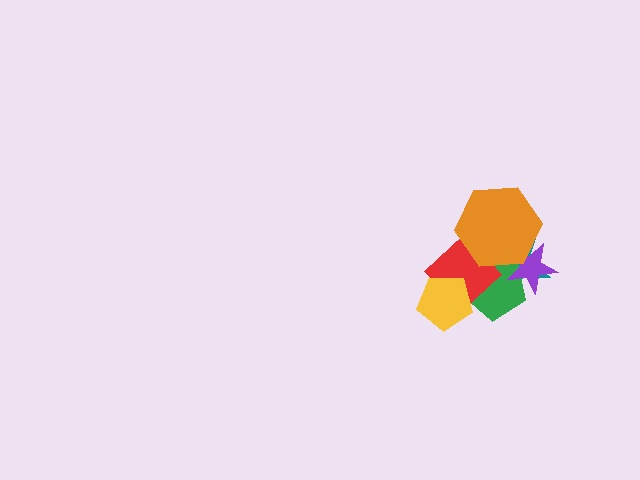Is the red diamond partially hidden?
Yes, it is partially covered by another shape.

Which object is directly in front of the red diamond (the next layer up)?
The orange hexagon is directly in front of the red diamond.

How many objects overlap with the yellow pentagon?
2 objects overlap with the yellow pentagon.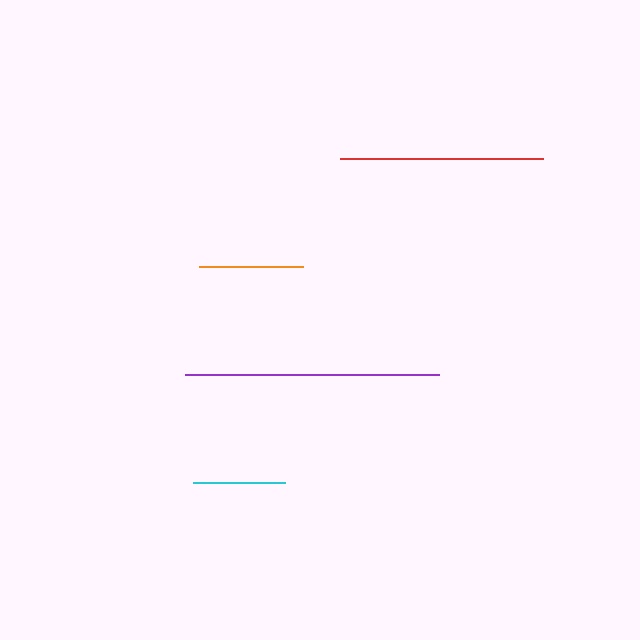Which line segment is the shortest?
The cyan line is the shortest at approximately 92 pixels.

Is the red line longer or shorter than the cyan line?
The red line is longer than the cyan line.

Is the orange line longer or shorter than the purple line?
The purple line is longer than the orange line.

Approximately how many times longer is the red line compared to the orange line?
The red line is approximately 1.9 times the length of the orange line.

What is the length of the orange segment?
The orange segment is approximately 104 pixels long.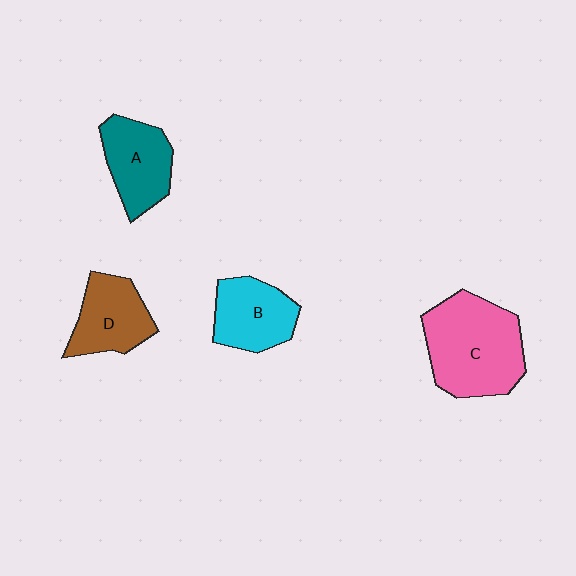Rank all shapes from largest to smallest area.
From largest to smallest: C (pink), A (teal), B (cyan), D (brown).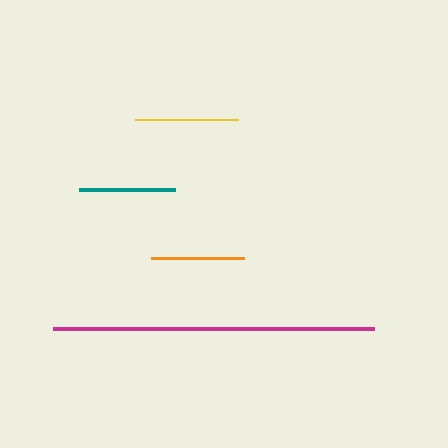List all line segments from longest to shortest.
From longest to shortest: magenta, yellow, teal, orange.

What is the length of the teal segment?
The teal segment is approximately 96 pixels long.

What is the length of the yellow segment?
The yellow segment is approximately 103 pixels long.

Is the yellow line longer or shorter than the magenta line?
The magenta line is longer than the yellow line.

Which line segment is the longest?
The magenta line is the longest at approximately 321 pixels.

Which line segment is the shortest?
The orange line is the shortest at approximately 93 pixels.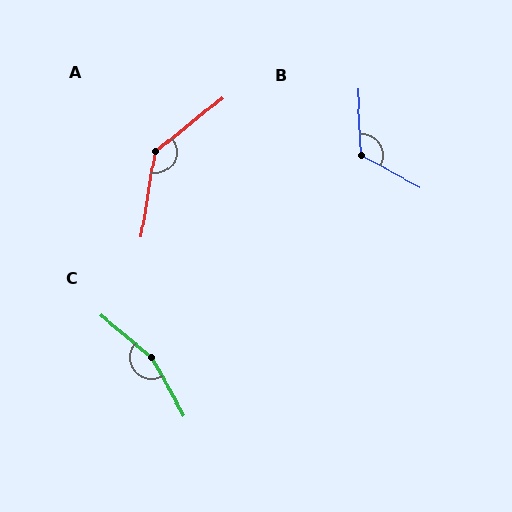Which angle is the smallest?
B, at approximately 120 degrees.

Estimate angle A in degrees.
Approximately 138 degrees.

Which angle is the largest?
C, at approximately 159 degrees.